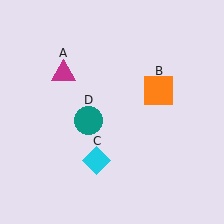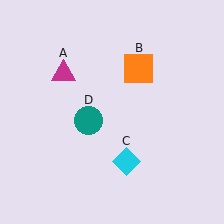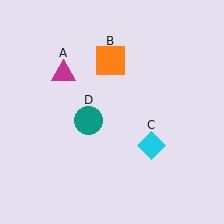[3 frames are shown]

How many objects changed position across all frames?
2 objects changed position: orange square (object B), cyan diamond (object C).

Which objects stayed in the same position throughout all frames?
Magenta triangle (object A) and teal circle (object D) remained stationary.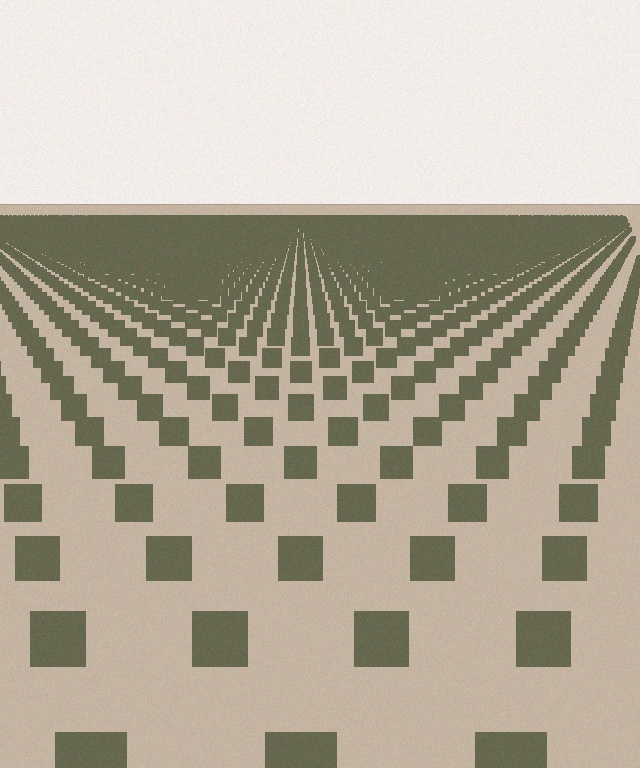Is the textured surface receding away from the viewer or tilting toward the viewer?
The surface is receding away from the viewer. Texture elements get smaller and denser toward the top.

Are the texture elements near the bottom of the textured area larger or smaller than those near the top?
Larger. Near the bottom, elements are closer to the viewer and appear at a bigger on-screen size.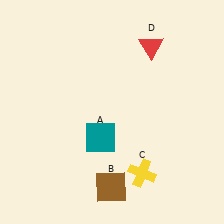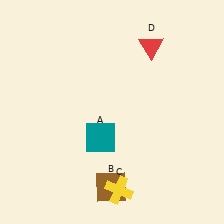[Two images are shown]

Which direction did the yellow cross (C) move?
The yellow cross (C) moved left.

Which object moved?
The yellow cross (C) moved left.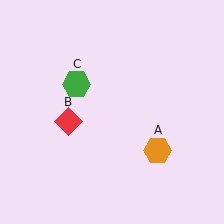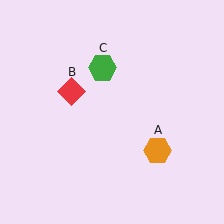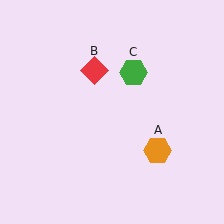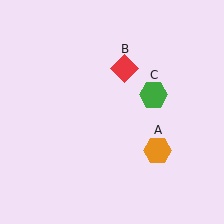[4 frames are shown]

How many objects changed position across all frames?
2 objects changed position: red diamond (object B), green hexagon (object C).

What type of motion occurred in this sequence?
The red diamond (object B), green hexagon (object C) rotated clockwise around the center of the scene.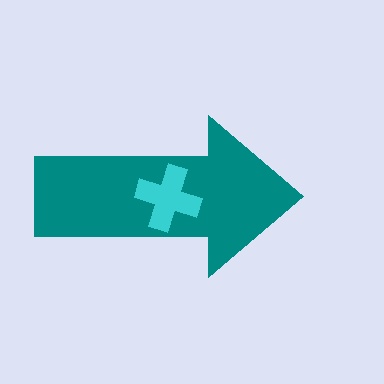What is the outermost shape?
The teal arrow.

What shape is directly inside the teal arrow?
The cyan cross.